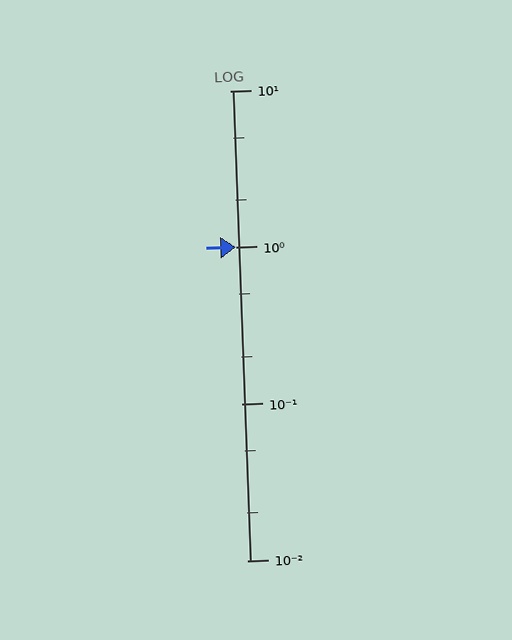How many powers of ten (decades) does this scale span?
The scale spans 3 decades, from 0.01 to 10.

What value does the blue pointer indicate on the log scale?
The pointer indicates approximately 1.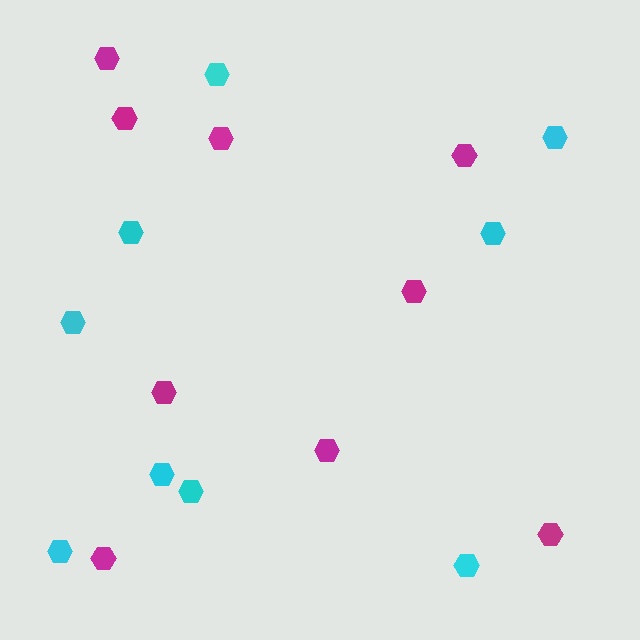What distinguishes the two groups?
There are 2 groups: one group of cyan hexagons (9) and one group of magenta hexagons (9).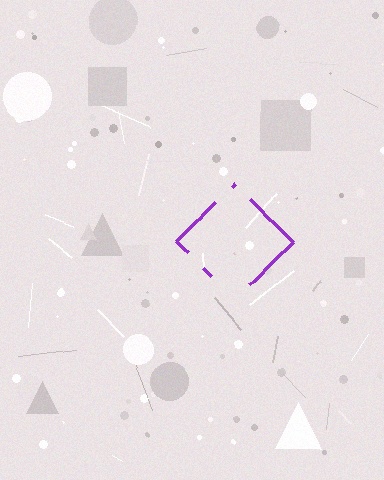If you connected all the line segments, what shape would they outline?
They would outline a diamond.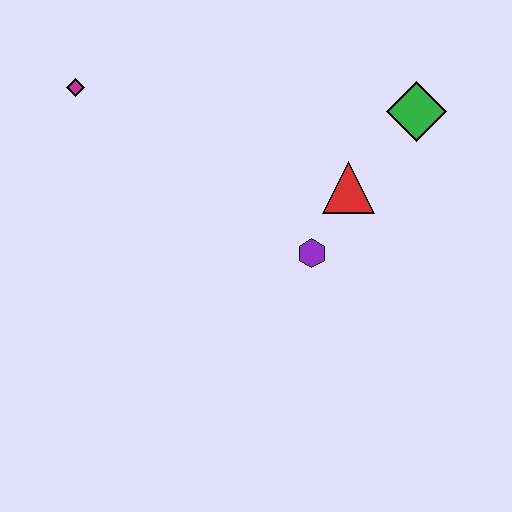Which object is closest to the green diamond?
The red triangle is closest to the green diamond.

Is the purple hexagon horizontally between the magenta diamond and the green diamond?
Yes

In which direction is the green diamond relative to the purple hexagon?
The green diamond is above the purple hexagon.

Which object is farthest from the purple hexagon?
The magenta diamond is farthest from the purple hexagon.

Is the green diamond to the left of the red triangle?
No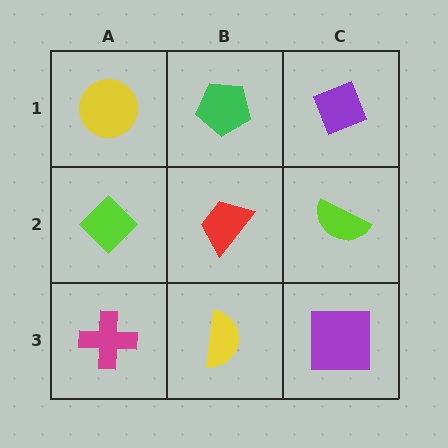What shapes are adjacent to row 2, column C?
A purple diamond (row 1, column C), a purple square (row 3, column C), a red trapezoid (row 2, column B).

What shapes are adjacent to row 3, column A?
A lime diamond (row 2, column A), a yellow semicircle (row 3, column B).